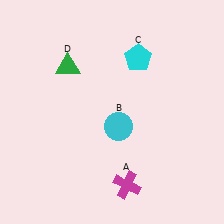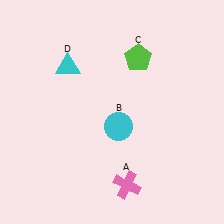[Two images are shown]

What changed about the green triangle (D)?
In Image 1, D is green. In Image 2, it changed to cyan.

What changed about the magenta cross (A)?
In Image 1, A is magenta. In Image 2, it changed to pink.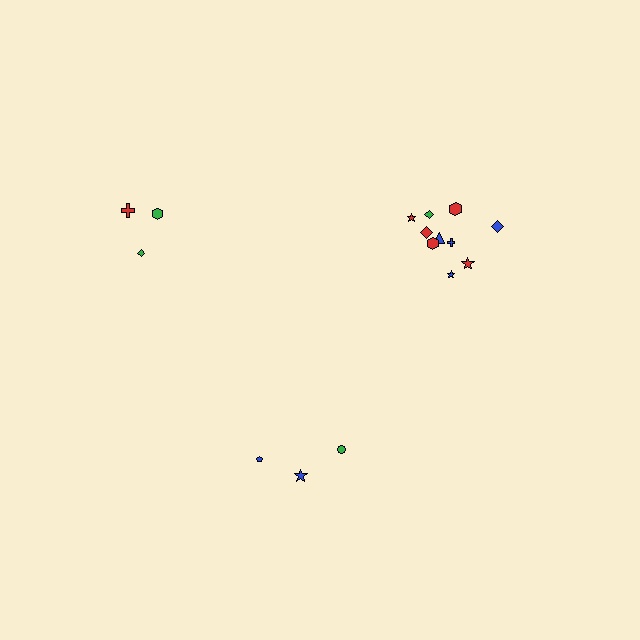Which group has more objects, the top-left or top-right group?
The top-right group.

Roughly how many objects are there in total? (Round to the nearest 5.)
Roughly 15 objects in total.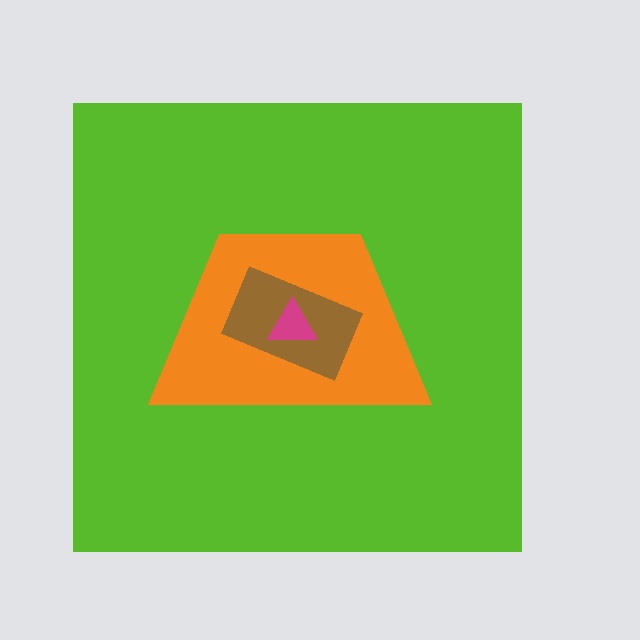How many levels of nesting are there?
4.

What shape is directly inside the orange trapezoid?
The brown rectangle.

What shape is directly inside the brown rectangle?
The magenta triangle.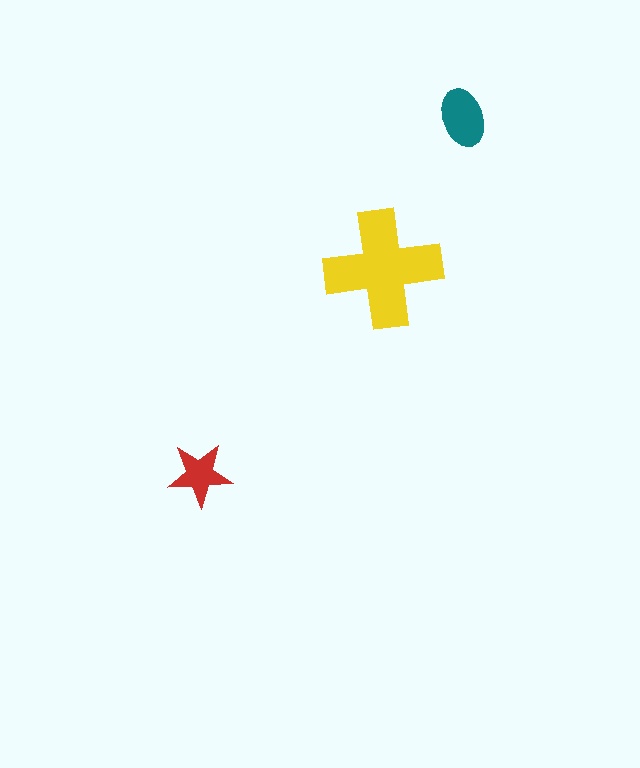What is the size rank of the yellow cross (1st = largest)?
1st.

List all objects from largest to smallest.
The yellow cross, the teal ellipse, the red star.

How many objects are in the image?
There are 3 objects in the image.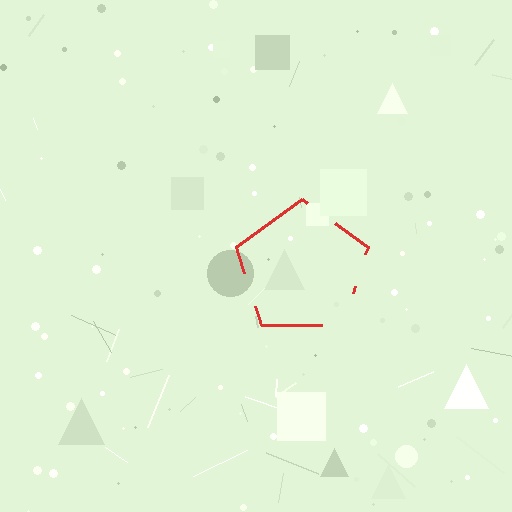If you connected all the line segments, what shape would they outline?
They would outline a pentagon.